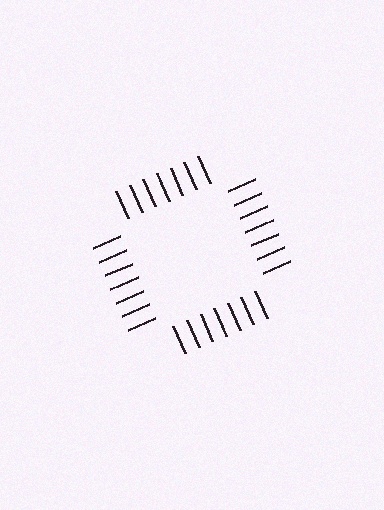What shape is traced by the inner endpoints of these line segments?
An illusory square — the line segments terminate on its edges but no continuous stroke is drawn.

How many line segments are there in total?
28 — 7 along each of the 4 edges.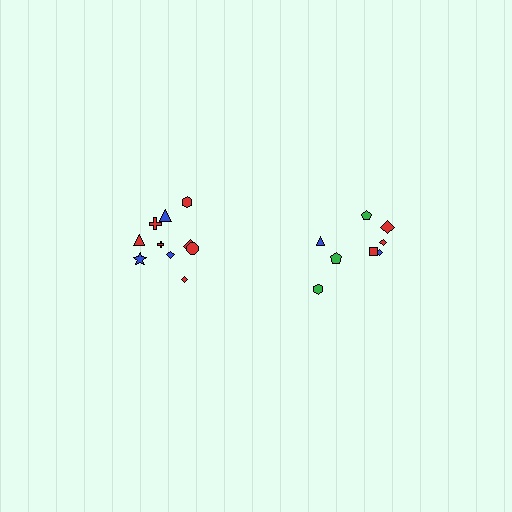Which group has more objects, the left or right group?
The left group.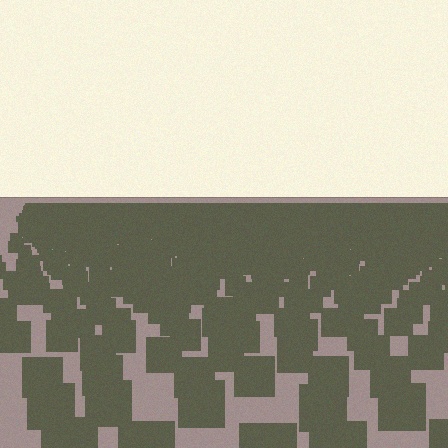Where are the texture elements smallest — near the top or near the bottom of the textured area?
Near the top.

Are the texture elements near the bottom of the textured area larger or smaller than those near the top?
Larger. Near the bottom, elements are closer to the viewer and appear at a bigger on-screen size.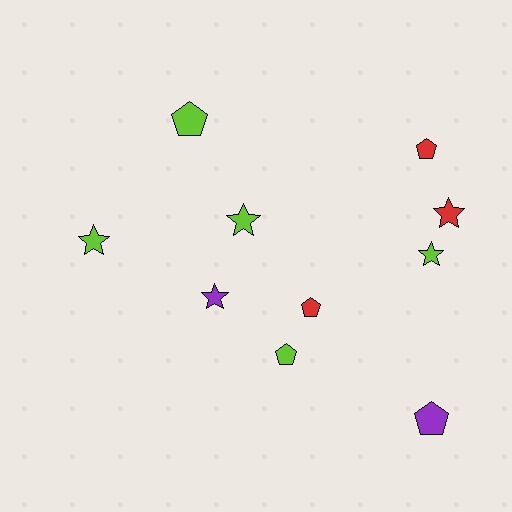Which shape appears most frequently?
Pentagon, with 5 objects.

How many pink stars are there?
There are no pink stars.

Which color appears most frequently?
Lime, with 5 objects.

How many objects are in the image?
There are 10 objects.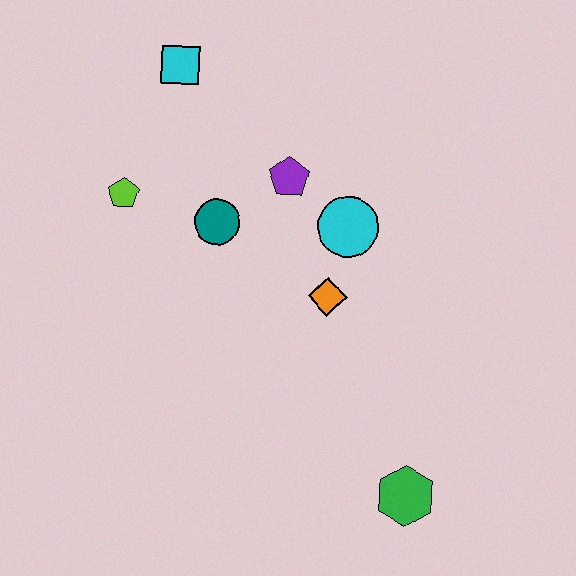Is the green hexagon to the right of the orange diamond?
Yes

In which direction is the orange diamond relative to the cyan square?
The orange diamond is below the cyan square.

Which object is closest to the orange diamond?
The cyan circle is closest to the orange diamond.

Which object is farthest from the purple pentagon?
The green hexagon is farthest from the purple pentagon.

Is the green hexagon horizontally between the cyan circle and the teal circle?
No